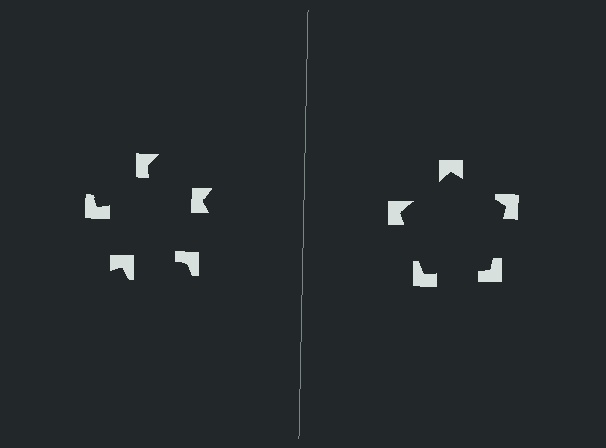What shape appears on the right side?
An illusory pentagon.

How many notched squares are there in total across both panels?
10 — 5 on each side.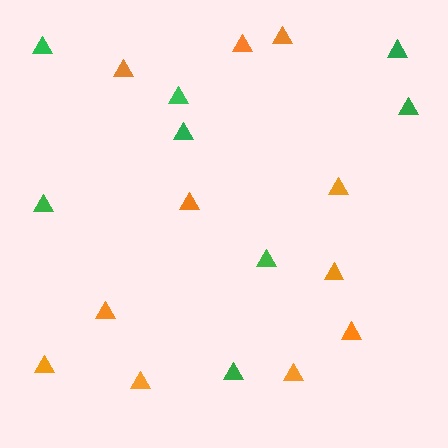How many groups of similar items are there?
There are 2 groups: one group of green triangles (8) and one group of orange triangles (11).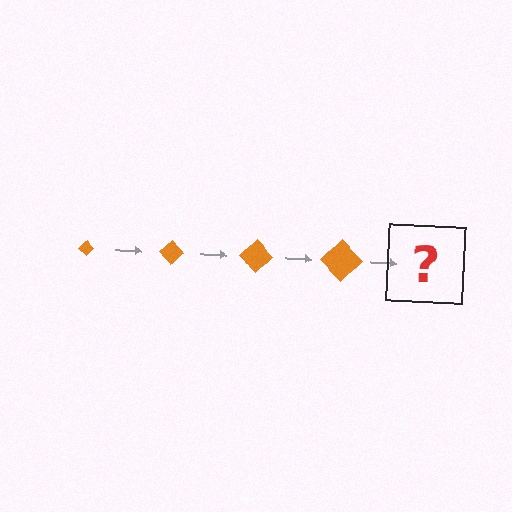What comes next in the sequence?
The next element should be an orange diamond, larger than the previous one.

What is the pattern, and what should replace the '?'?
The pattern is that the diamond gets progressively larger each step. The '?' should be an orange diamond, larger than the previous one.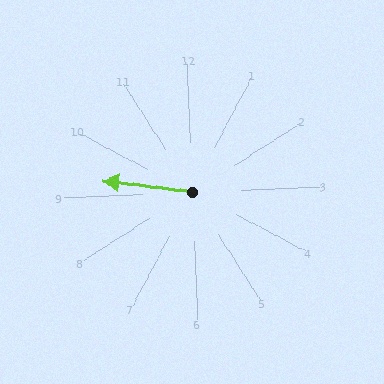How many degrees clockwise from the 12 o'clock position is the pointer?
Approximately 280 degrees.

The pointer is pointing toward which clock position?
Roughly 9 o'clock.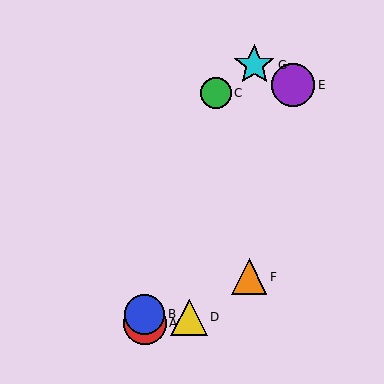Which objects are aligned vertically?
Objects A, B are aligned vertically.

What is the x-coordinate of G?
Object G is at x≈254.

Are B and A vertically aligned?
Yes, both are at x≈145.